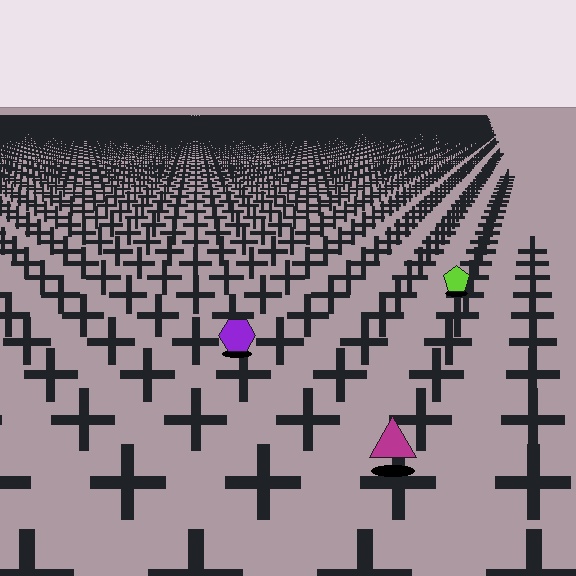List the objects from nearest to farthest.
From nearest to farthest: the magenta triangle, the purple hexagon, the lime pentagon.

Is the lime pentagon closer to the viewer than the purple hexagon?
No. The purple hexagon is closer — you can tell from the texture gradient: the ground texture is coarser near it.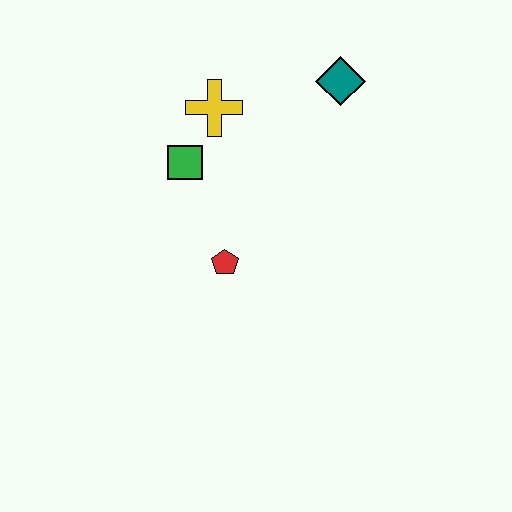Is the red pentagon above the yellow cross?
No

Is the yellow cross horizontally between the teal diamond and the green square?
Yes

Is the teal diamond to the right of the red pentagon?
Yes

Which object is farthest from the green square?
The teal diamond is farthest from the green square.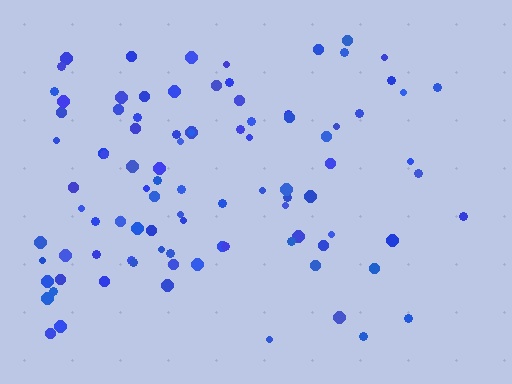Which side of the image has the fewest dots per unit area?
The right.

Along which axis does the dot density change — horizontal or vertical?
Horizontal.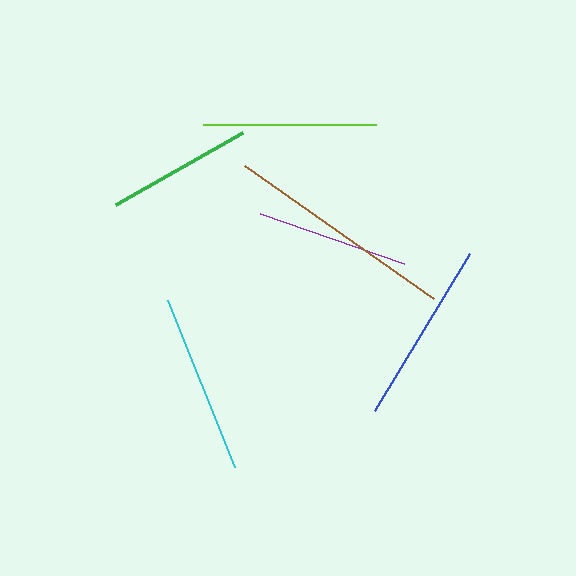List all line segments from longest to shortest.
From longest to shortest: brown, blue, cyan, lime, purple, green.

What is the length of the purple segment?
The purple segment is approximately 152 pixels long.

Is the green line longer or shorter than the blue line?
The blue line is longer than the green line.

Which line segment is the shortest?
The green line is the shortest at approximately 146 pixels.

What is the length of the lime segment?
The lime segment is approximately 173 pixels long.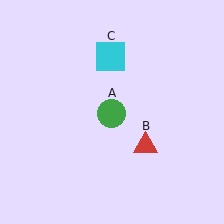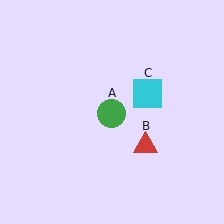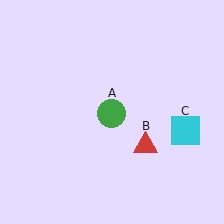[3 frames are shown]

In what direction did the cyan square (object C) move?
The cyan square (object C) moved down and to the right.